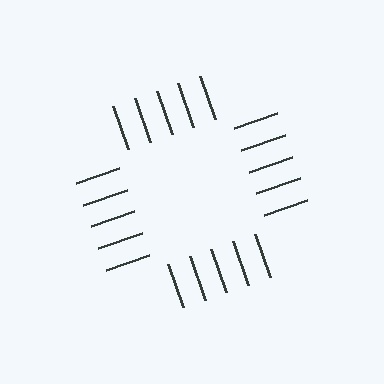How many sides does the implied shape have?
4 sides — the line-ends trace a square.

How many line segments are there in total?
20 — 5 along each of the 4 edges.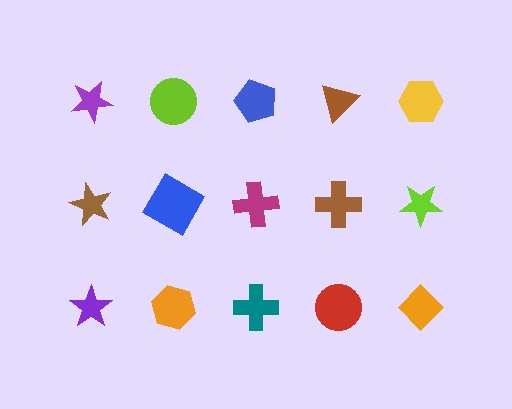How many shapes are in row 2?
5 shapes.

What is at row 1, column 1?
A purple star.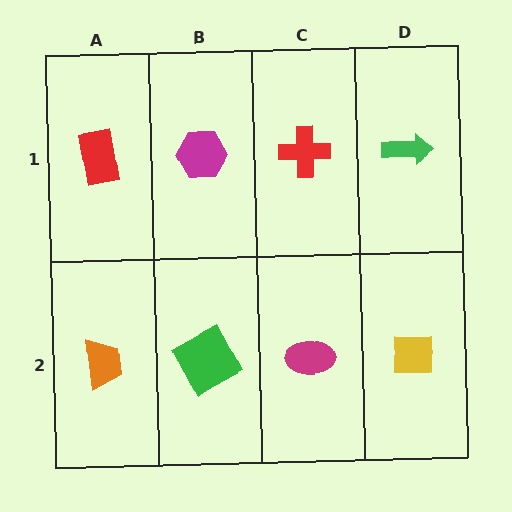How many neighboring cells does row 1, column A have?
2.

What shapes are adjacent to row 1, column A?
An orange trapezoid (row 2, column A), a magenta hexagon (row 1, column B).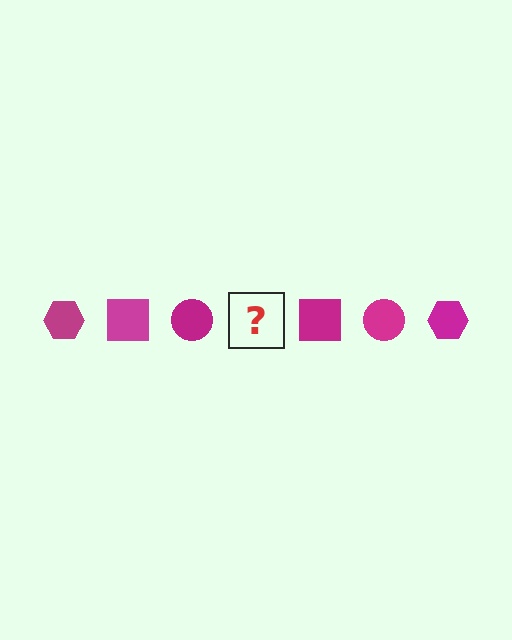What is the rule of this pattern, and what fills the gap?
The rule is that the pattern cycles through hexagon, square, circle shapes in magenta. The gap should be filled with a magenta hexagon.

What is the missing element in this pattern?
The missing element is a magenta hexagon.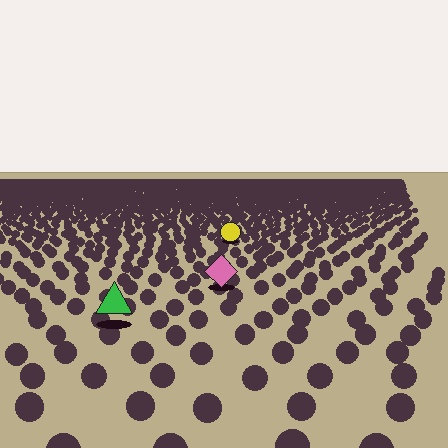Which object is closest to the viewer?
The green triangle is closest. The texture marks near it are larger and more spread out.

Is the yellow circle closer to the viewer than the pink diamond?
No. The pink diamond is closer — you can tell from the texture gradient: the ground texture is coarser near it.